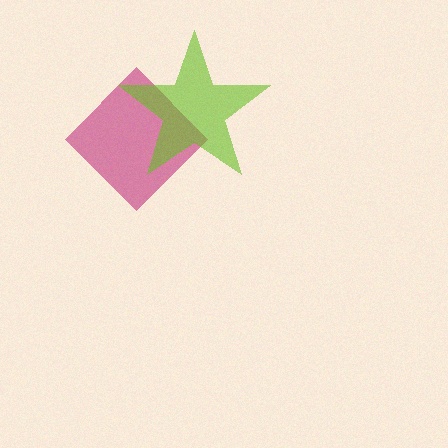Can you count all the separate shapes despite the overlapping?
Yes, there are 2 separate shapes.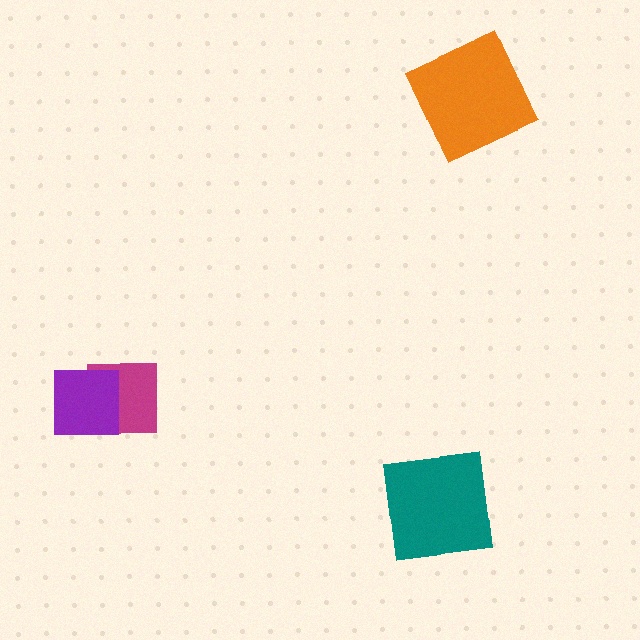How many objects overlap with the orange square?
0 objects overlap with the orange square.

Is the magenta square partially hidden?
Yes, it is partially covered by another shape.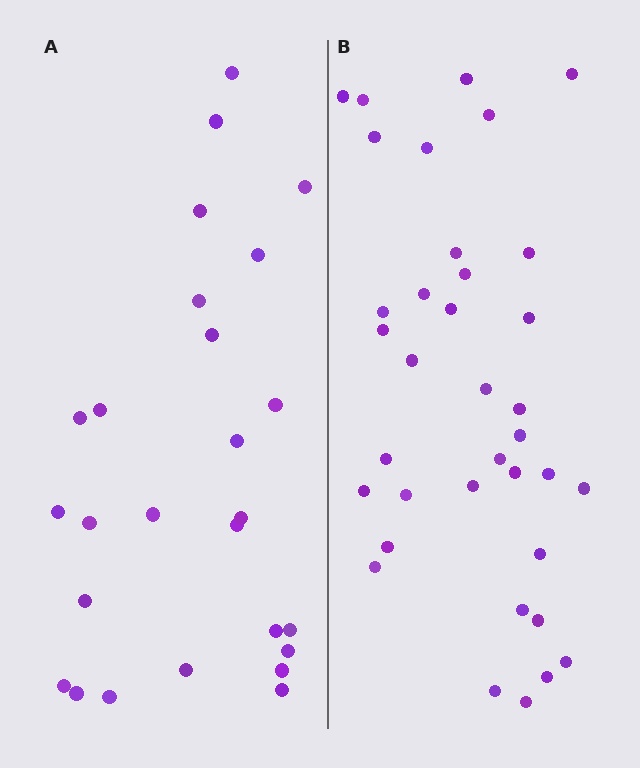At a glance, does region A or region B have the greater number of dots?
Region B (the right region) has more dots.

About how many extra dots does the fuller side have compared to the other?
Region B has roughly 10 or so more dots than region A.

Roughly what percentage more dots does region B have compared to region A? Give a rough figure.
About 40% more.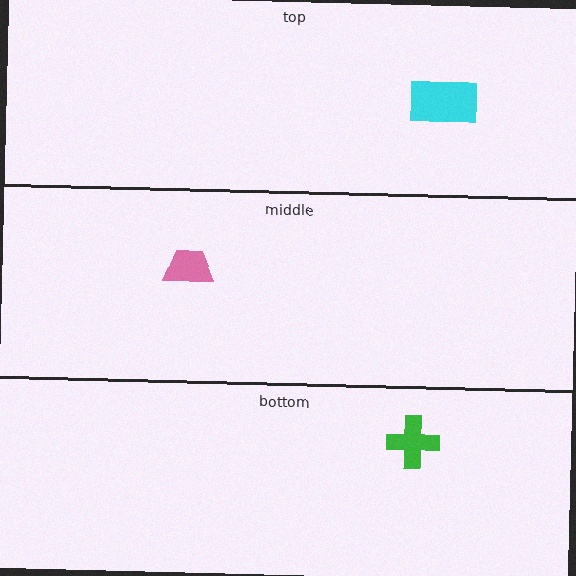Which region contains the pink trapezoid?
The middle region.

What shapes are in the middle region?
The pink trapezoid.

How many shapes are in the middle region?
1.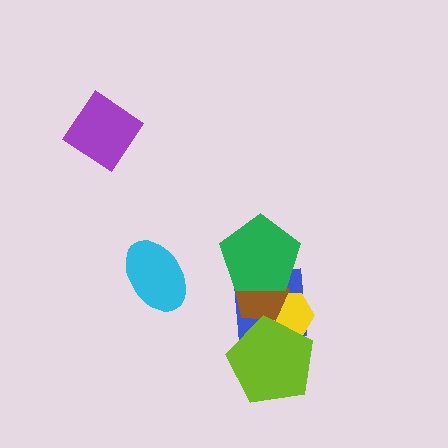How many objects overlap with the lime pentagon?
3 objects overlap with the lime pentagon.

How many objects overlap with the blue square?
4 objects overlap with the blue square.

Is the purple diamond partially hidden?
No, no other shape covers it.